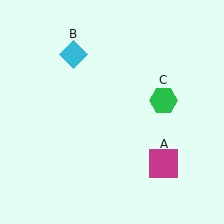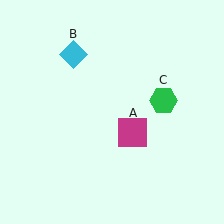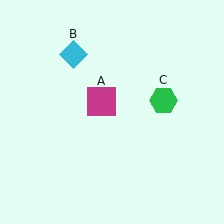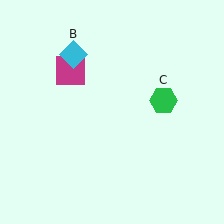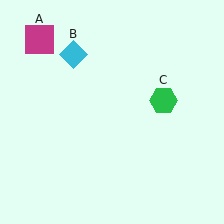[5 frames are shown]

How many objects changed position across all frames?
1 object changed position: magenta square (object A).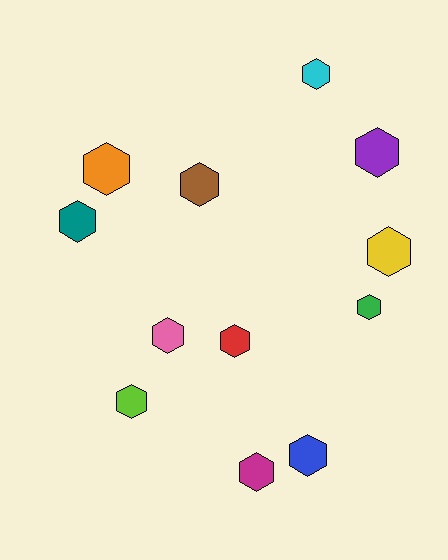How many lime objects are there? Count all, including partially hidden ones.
There is 1 lime object.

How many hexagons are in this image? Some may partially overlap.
There are 12 hexagons.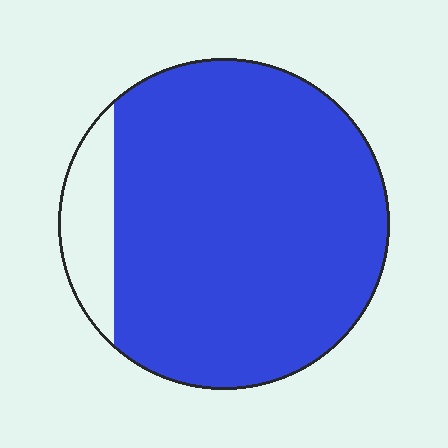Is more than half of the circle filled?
Yes.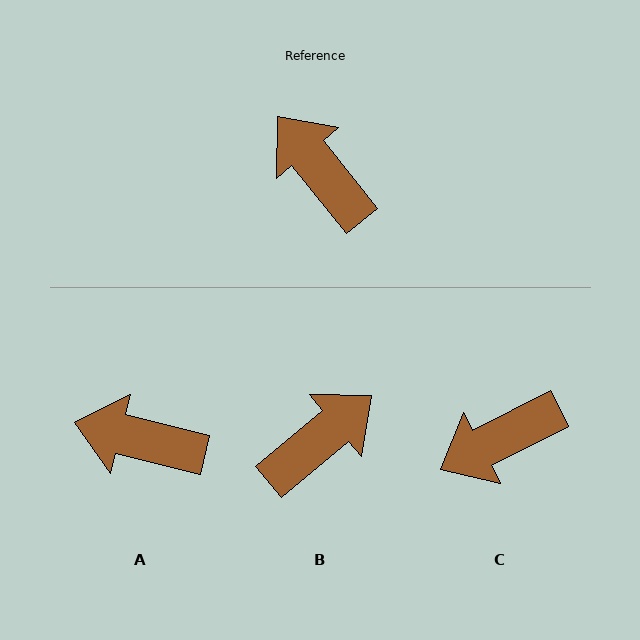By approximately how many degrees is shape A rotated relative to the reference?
Approximately 37 degrees counter-clockwise.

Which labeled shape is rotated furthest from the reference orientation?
B, about 89 degrees away.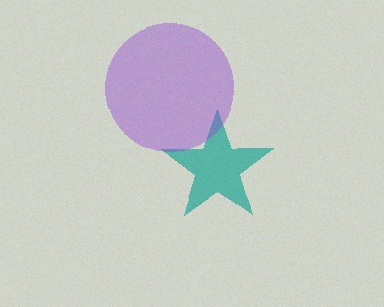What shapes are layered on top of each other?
The layered shapes are: a teal star, a purple circle.